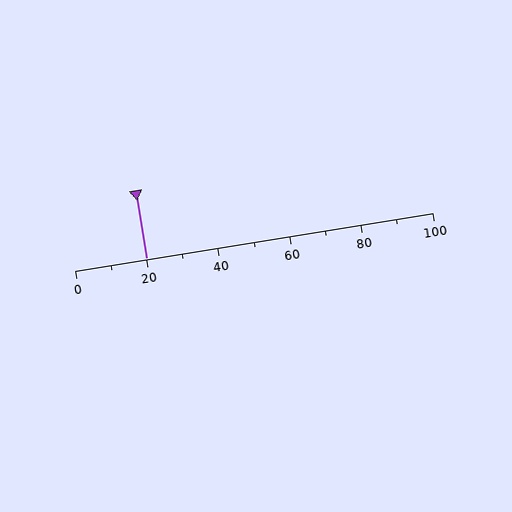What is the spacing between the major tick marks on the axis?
The major ticks are spaced 20 apart.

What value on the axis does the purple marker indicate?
The marker indicates approximately 20.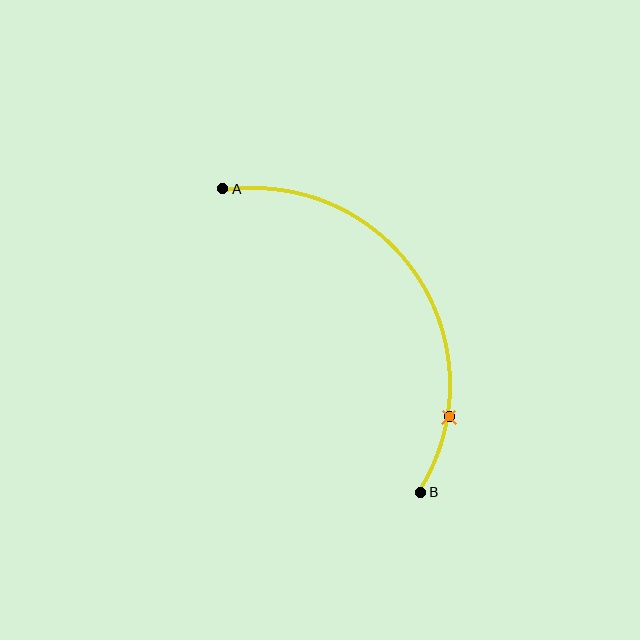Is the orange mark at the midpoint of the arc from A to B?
No. The orange mark lies on the arc but is closer to endpoint B. The arc midpoint would be at the point on the curve equidistant along the arc from both A and B.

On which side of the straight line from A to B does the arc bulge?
The arc bulges to the right of the straight line connecting A and B.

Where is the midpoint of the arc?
The arc midpoint is the point on the curve farthest from the straight line joining A and B. It sits to the right of that line.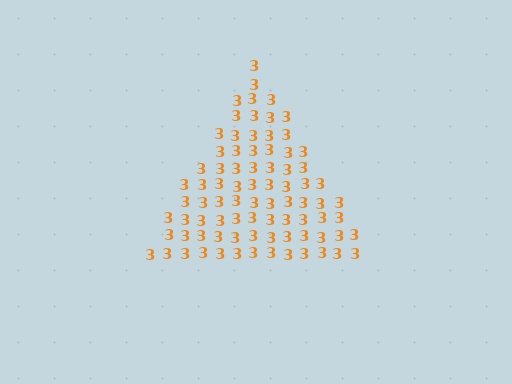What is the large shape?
The large shape is a triangle.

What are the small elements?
The small elements are digit 3's.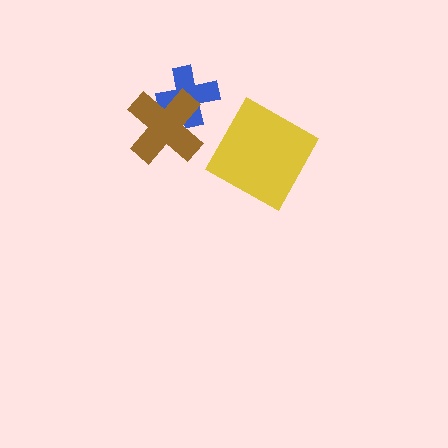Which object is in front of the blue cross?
The brown cross is in front of the blue cross.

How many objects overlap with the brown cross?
1 object overlaps with the brown cross.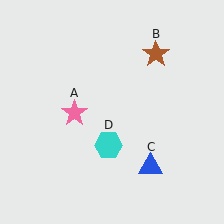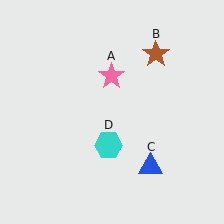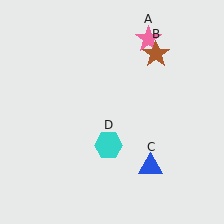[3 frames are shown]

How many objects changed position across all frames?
1 object changed position: pink star (object A).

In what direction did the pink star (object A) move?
The pink star (object A) moved up and to the right.